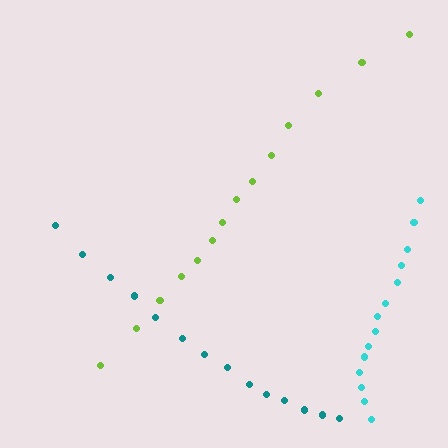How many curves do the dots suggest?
There are 3 distinct paths.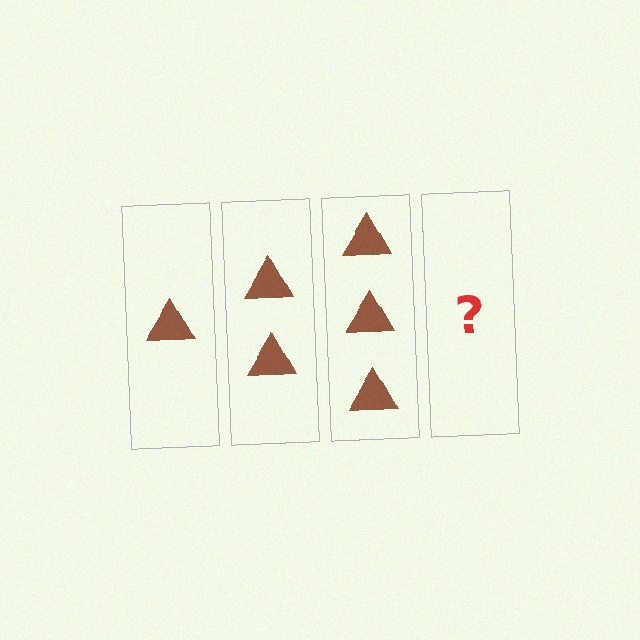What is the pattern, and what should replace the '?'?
The pattern is that each step adds one more triangle. The '?' should be 4 triangles.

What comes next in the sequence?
The next element should be 4 triangles.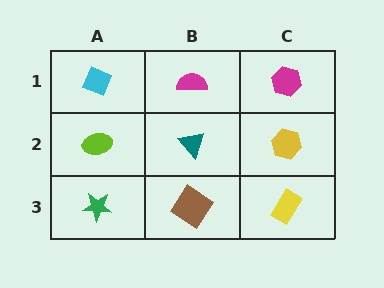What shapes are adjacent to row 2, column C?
A magenta hexagon (row 1, column C), a yellow rectangle (row 3, column C), a teal triangle (row 2, column B).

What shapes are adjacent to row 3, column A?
A lime ellipse (row 2, column A), a brown diamond (row 3, column B).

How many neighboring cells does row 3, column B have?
3.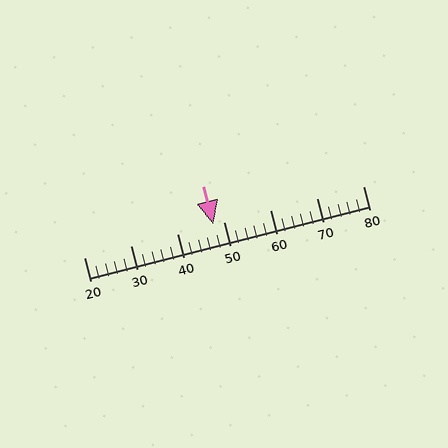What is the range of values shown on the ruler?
The ruler shows values from 20 to 80.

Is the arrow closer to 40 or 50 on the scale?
The arrow is closer to 50.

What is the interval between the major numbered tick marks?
The major tick marks are spaced 10 units apart.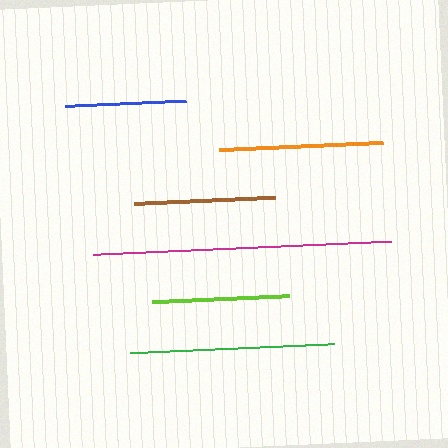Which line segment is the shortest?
The blue line is the shortest at approximately 121 pixels.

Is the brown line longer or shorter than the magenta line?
The magenta line is longer than the brown line.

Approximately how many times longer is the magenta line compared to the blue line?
The magenta line is approximately 2.5 times the length of the blue line.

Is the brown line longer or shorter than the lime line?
The brown line is longer than the lime line.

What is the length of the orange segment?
The orange segment is approximately 164 pixels long.